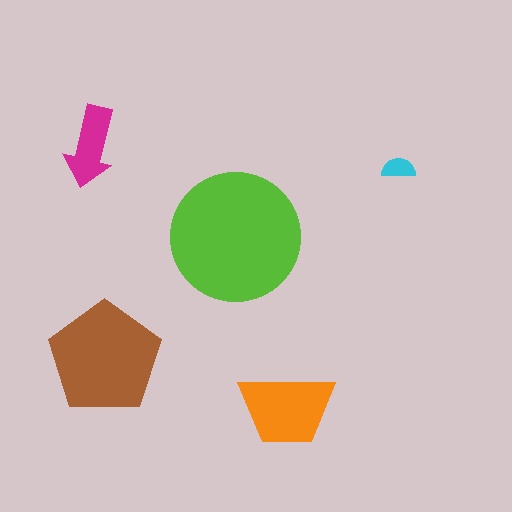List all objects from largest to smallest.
The lime circle, the brown pentagon, the orange trapezoid, the magenta arrow, the cyan semicircle.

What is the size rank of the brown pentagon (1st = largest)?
2nd.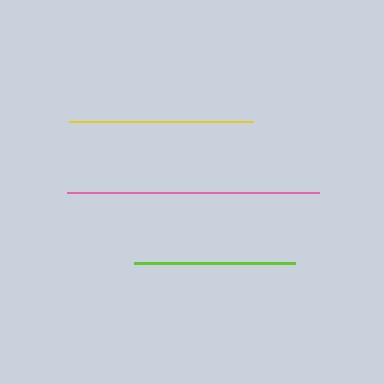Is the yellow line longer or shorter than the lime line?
The yellow line is longer than the lime line.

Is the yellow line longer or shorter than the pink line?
The pink line is longer than the yellow line.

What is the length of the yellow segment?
The yellow segment is approximately 184 pixels long.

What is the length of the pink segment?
The pink segment is approximately 252 pixels long.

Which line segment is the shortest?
The lime line is the shortest at approximately 161 pixels.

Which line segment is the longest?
The pink line is the longest at approximately 252 pixels.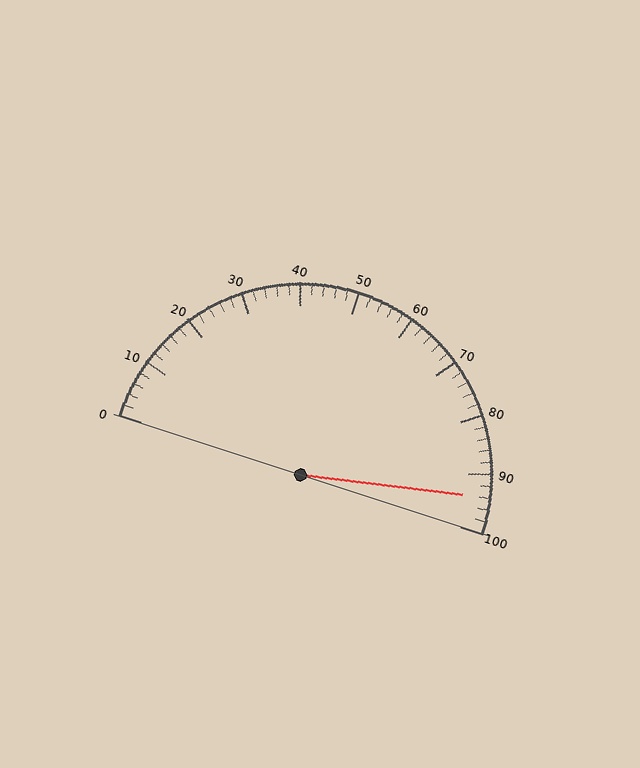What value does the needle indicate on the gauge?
The needle indicates approximately 94.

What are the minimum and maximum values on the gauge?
The gauge ranges from 0 to 100.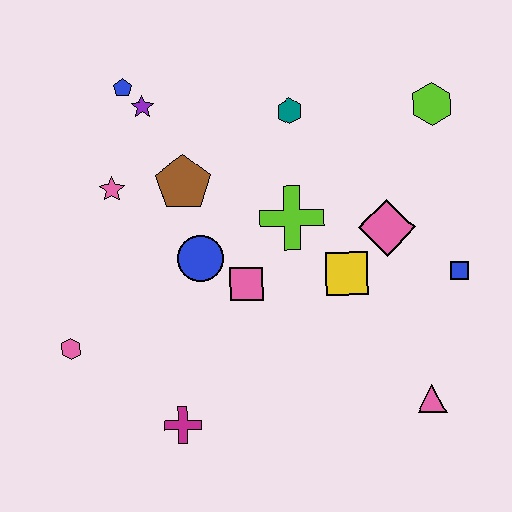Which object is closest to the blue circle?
The pink square is closest to the blue circle.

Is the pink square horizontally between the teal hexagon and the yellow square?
No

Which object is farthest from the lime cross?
The pink hexagon is farthest from the lime cross.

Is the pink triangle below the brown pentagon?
Yes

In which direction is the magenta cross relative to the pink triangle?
The magenta cross is to the left of the pink triangle.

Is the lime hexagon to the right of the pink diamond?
Yes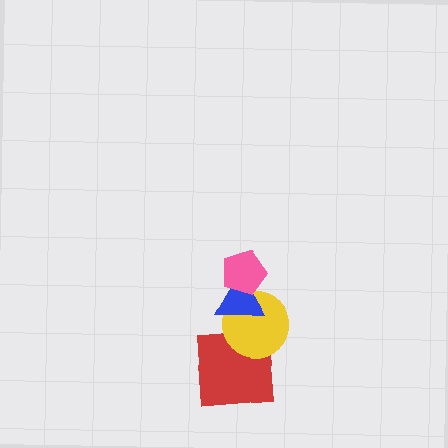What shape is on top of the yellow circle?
The blue triangle is on top of the yellow circle.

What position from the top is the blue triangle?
The blue triangle is 2nd from the top.